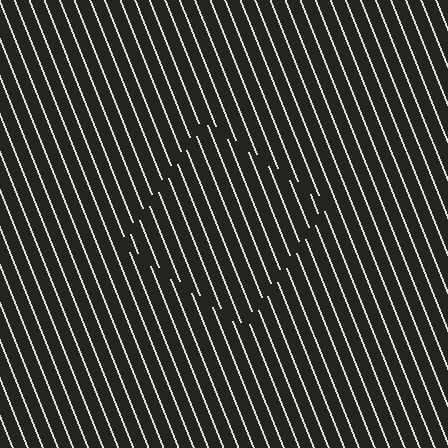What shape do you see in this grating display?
An illusory square. The interior of the shape contains the same grating, shifted by half a period — the contour is defined by the phase discontinuity where line-ends from the inner and outer gratings abut.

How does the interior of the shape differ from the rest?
The interior of the shape contains the same grating, shifted by half a period — the contour is defined by the phase discontinuity where line-ends from the inner and outer gratings abut.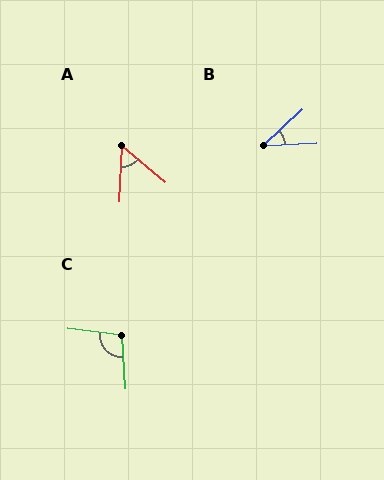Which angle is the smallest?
B, at approximately 39 degrees.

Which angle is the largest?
C, at approximately 101 degrees.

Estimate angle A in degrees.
Approximately 53 degrees.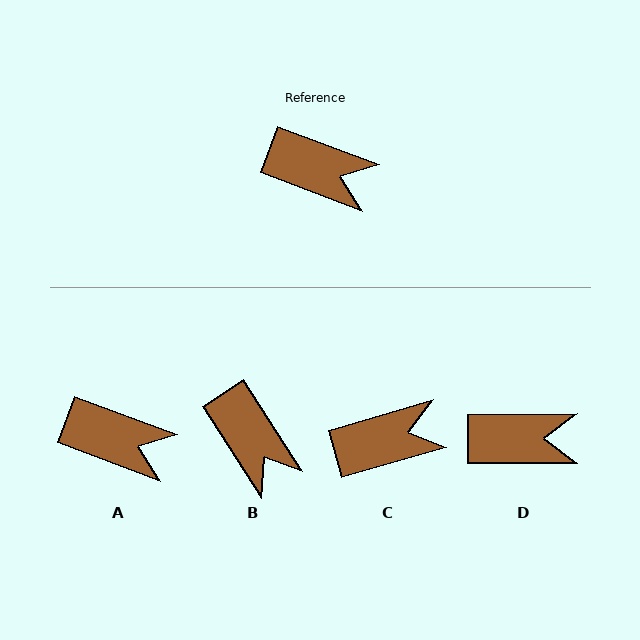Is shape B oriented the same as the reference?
No, it is off by about 37 degrees.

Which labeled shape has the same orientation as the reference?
A.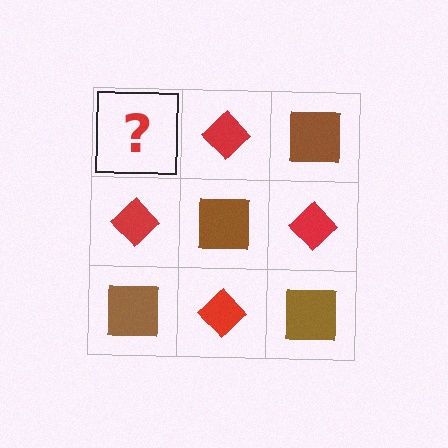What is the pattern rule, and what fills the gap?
The rule is that it alternates brown square and red diamond in a checkerboard pattern. The gap should be filled with a brown square.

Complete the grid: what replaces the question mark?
The question mark should be replaced with a brown square.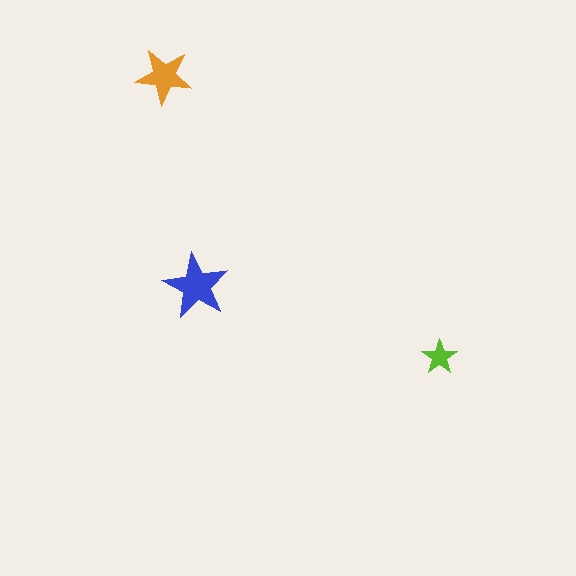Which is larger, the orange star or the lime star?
The orange one.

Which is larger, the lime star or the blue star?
The blue one.